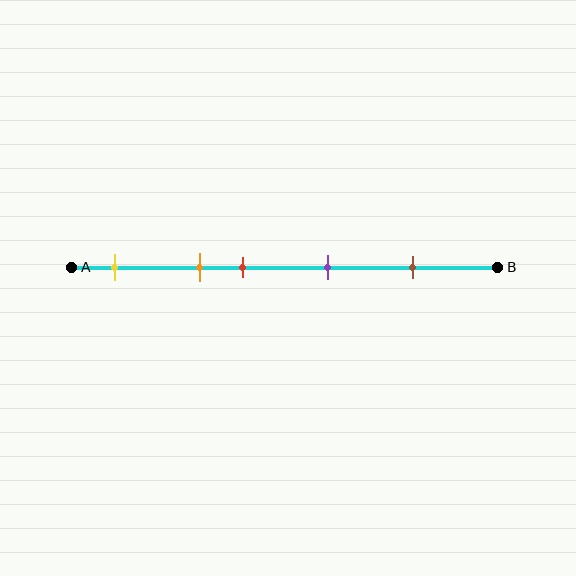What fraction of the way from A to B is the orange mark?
The orange mark is approximately 30% (0.3) of the way from A to B.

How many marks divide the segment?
There are 5 marks dividing the segment.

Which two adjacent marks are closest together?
The orange and red marks are the closest adjacent pair.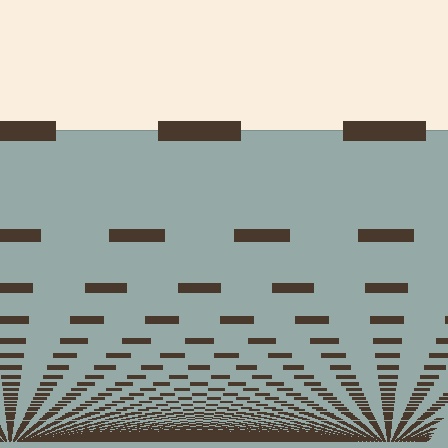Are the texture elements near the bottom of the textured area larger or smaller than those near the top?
Smaller. The gradient is inverted — elements near the bottom are smaller and denser.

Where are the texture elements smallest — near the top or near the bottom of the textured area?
Near the bottom.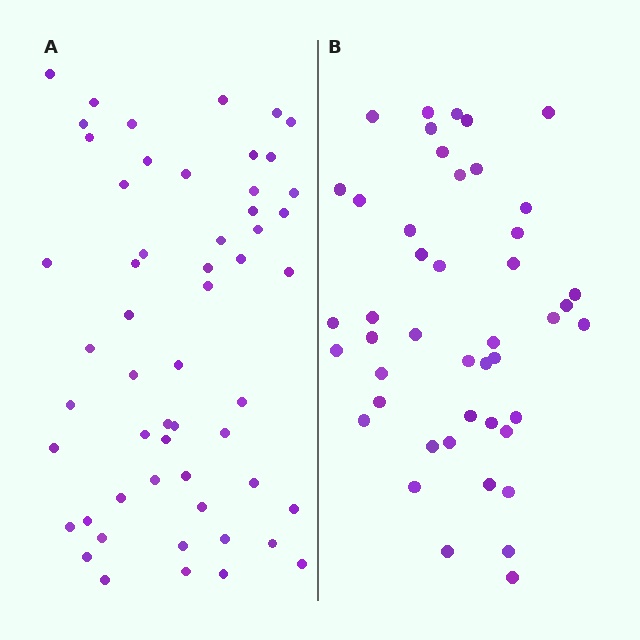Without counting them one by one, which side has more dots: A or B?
Region A (the left region) has more dots.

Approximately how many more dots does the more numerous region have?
Region A has roughly 10 or so more dots than region B.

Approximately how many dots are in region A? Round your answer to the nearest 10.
About 60 dots. (The exact count is 55, which rounds to 60.)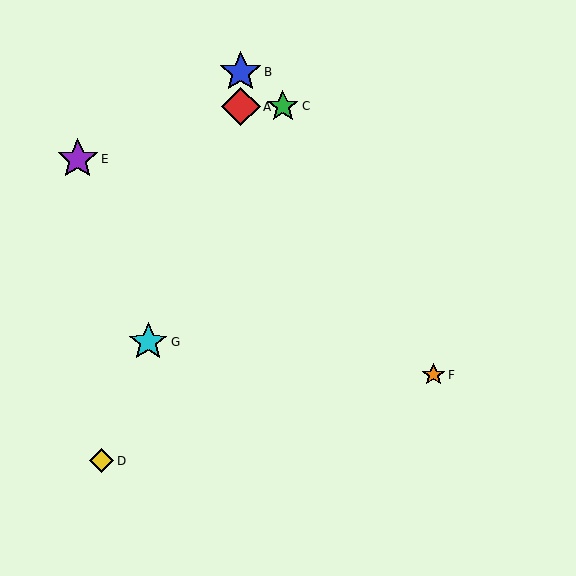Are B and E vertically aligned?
No, B is at x≈241 and E is at x≈78.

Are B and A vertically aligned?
Yes, both are at x≈241.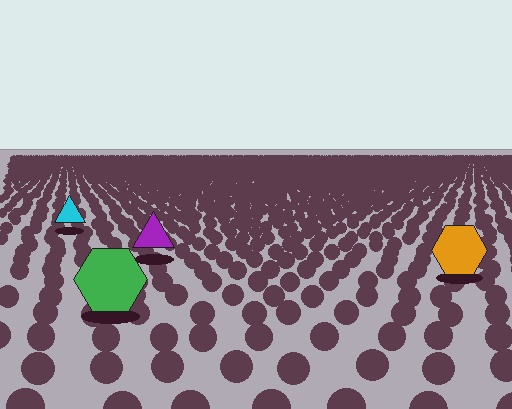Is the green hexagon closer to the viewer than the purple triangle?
Yes. The green hexagon is closer — you can tell from the texture gradient: the ground texture is coarser near it.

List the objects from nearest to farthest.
From nearest to farthest: the green hexagon, the orange hexagon, the purple triangle, the cyan triangle.